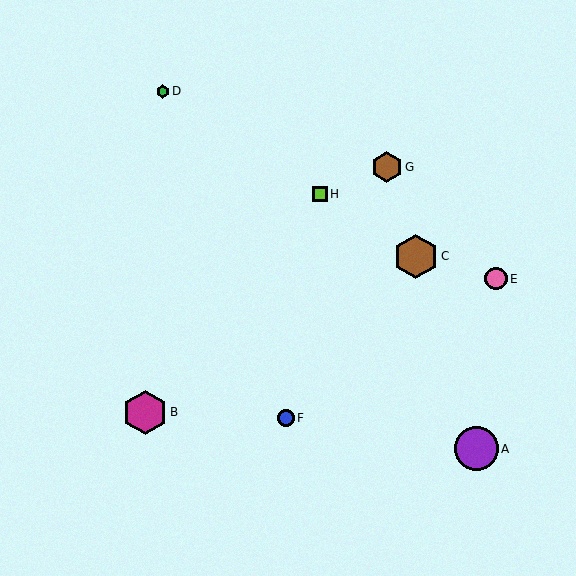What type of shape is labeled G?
Shape G is a brown hexagon.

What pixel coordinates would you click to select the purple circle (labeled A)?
Click at (476, 449) to select the purple circle A.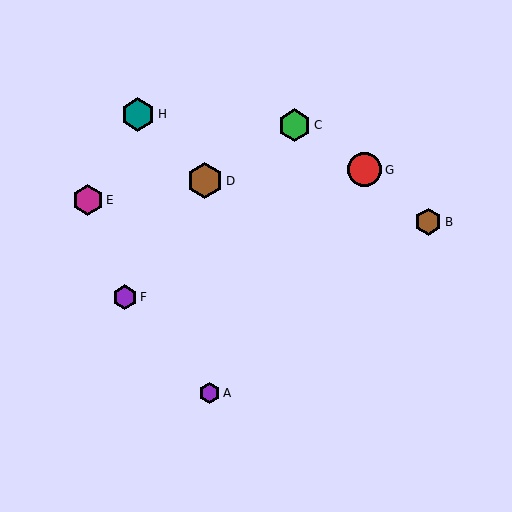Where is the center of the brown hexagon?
The center of the brown hexagon is at (428, 222).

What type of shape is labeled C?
Shape C is a green hexagon.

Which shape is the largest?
The brown hexagon (labeled D) is the largest.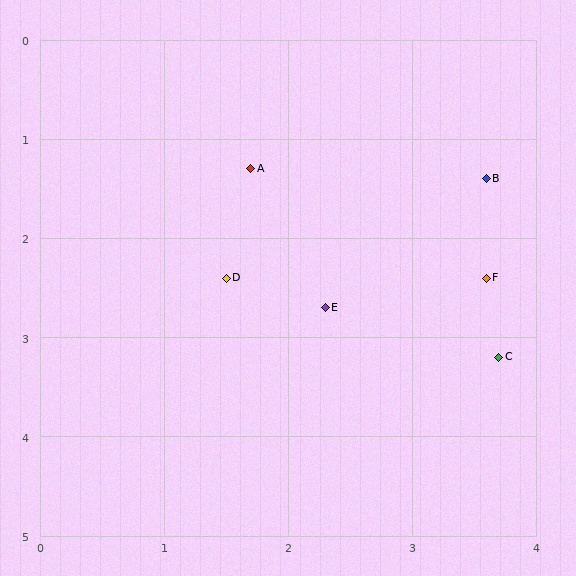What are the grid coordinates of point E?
Point E is at approximately (2.3, 2.7).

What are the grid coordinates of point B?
Point B is at approximately (3.6, 1.4).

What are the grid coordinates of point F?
Point F is at approximately (3.6, 2.4).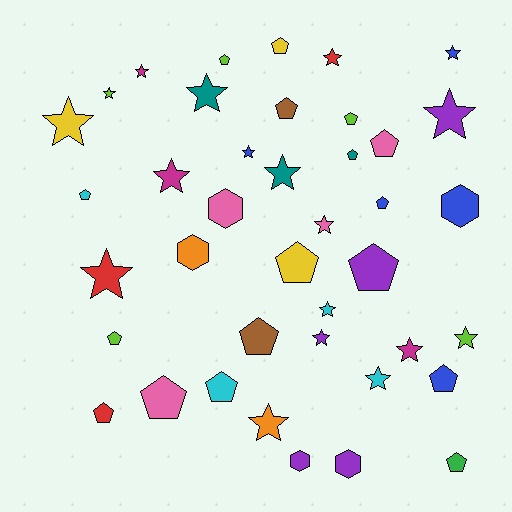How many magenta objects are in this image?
There are 3 magenta objects.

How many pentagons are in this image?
There are 17 pentagons.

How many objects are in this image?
There are 40 objects.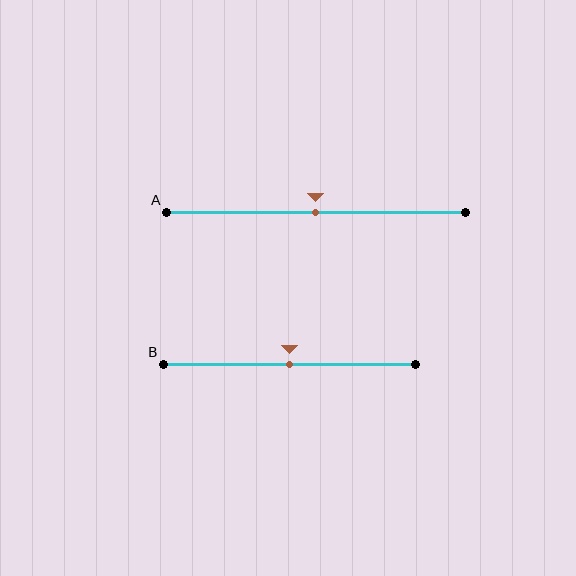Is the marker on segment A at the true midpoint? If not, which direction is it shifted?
Yes, the marker on segment A is at the true midpoint.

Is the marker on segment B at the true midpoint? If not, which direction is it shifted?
Yes, the marker on segment B is at the true midpoint.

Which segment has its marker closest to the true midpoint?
Segment A has its marker closest to the true midpoint.